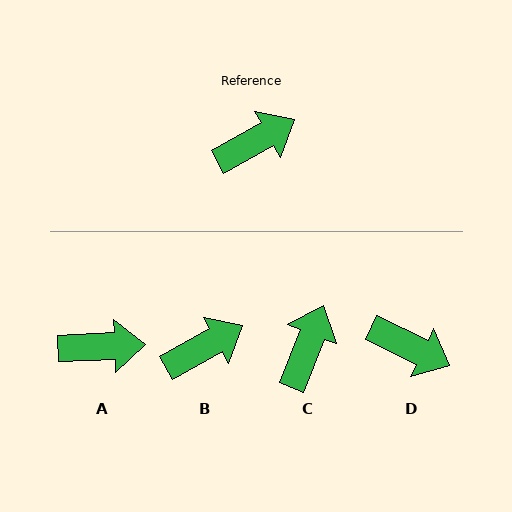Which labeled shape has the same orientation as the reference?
B.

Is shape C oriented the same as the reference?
No, it is off by about 40 degrees.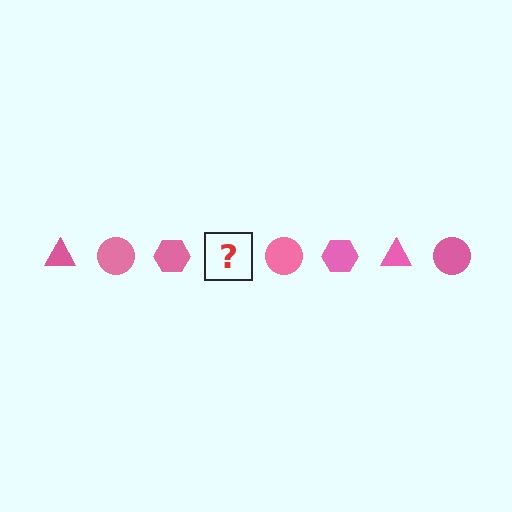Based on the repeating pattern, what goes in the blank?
The blank should be a pink triangle.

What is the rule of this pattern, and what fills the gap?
The rule is that the pattern cycles through triangle, circle, hexagon shapes in pink. The gap should be filled with a pink triangle.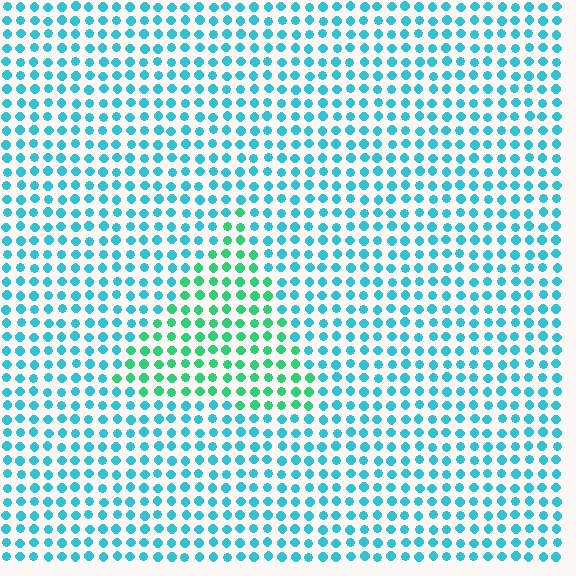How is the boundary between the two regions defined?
The boundary is defined purely by a slight shift in hue (about 40 degrees). Spacing, size, and orientation are identical on both sides.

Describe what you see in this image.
The image is filled with small cyan elements in a uniform arrangement. A triangle-shaped region is visible where the elements are tinted to a slightly different hue, forming a subtle color boundary.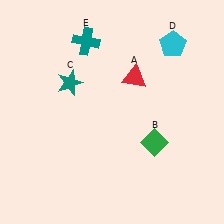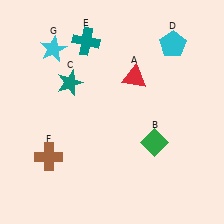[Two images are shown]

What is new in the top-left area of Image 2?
A cyan star (G) was added in the top-left area of Image 2.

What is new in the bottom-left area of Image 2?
A brown cross (F) was added in the bottom-left area of Image 2.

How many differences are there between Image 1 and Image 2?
There are 2 differences between the two images.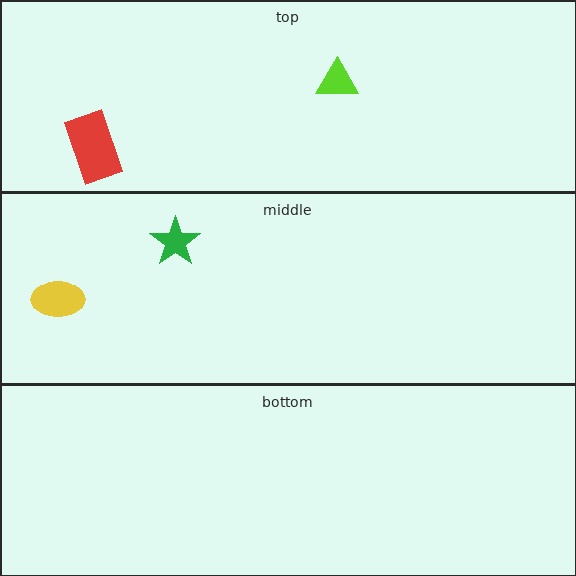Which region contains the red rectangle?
The top region.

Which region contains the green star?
The middle region.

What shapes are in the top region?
The red rectangle, the lime triangle.